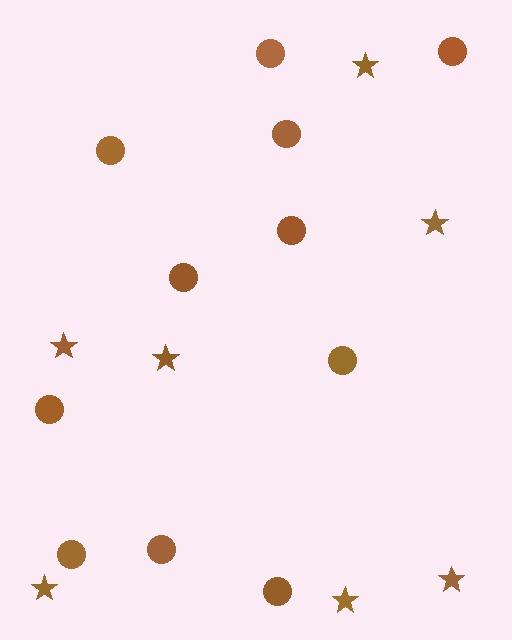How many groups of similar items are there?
There are 2 groups: one group of circles (11) and one group of stars (7).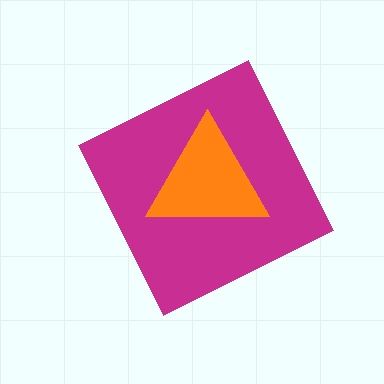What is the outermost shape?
The magenta diamond.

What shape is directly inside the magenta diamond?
The orange triangle.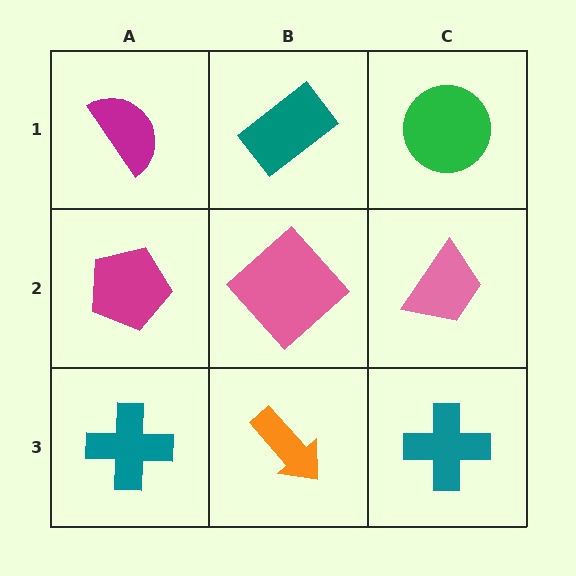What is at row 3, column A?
A teal cross.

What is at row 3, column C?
A teal cross.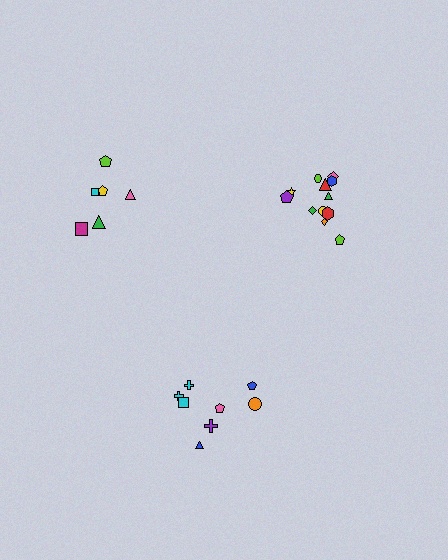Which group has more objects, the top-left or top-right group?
The top-right group.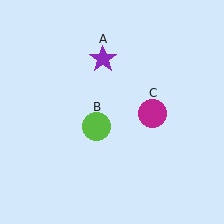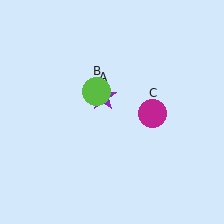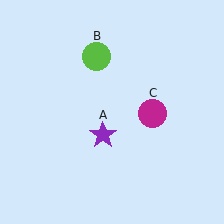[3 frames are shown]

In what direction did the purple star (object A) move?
The purple star (object A) moved down.